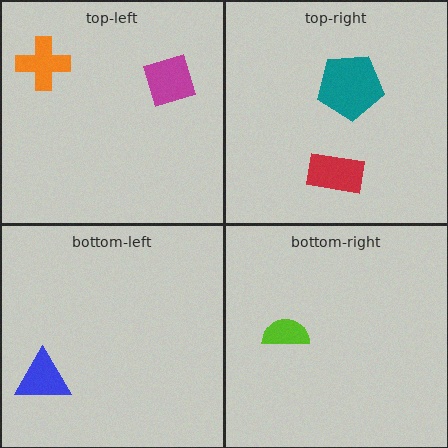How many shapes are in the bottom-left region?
1.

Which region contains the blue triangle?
The bottom-left region.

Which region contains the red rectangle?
The top-right region.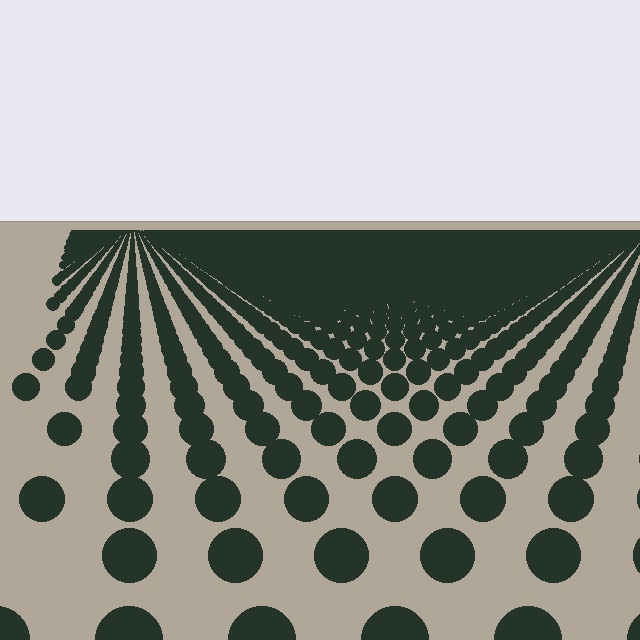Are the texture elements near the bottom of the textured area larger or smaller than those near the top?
Larger. Near the bottom, elements are closer to the viewer and appear at a bigger on-screen size.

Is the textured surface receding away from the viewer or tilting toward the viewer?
The surface is receding away from the viewer. Texture elements get smaller and denser toward the top.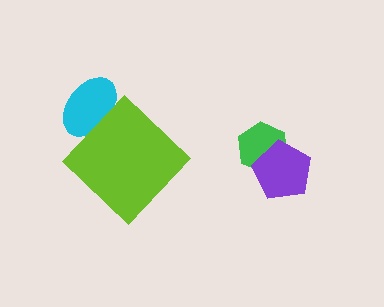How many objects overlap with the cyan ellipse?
1 object overlaps with the cyan ellipse.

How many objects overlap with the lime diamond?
1 object overlaps with the lime diamond.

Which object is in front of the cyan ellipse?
The lime diamond is in front of the cyan ellipse.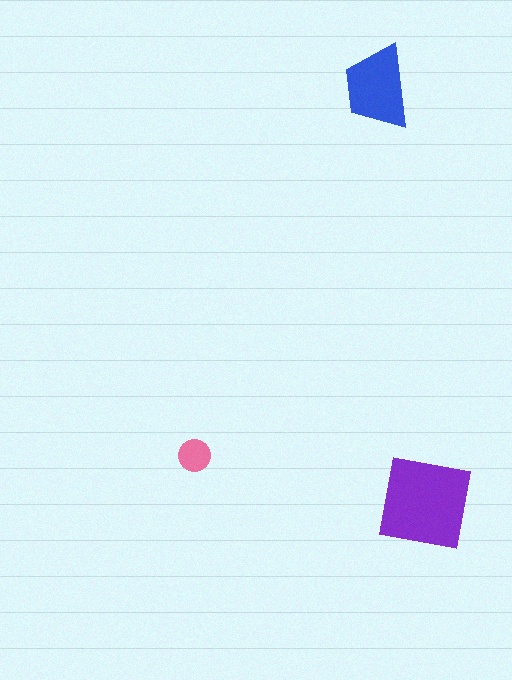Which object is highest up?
The blue trapezoid is topmost.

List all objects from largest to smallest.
The purple square, the blue trapezoid, the pink circle.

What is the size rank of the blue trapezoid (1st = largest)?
2nd.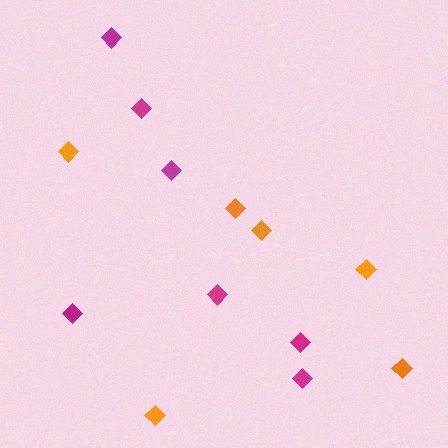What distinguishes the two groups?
There are 2 groups: one group of orange diamonds (6) and one group of magenta diamonds (7).